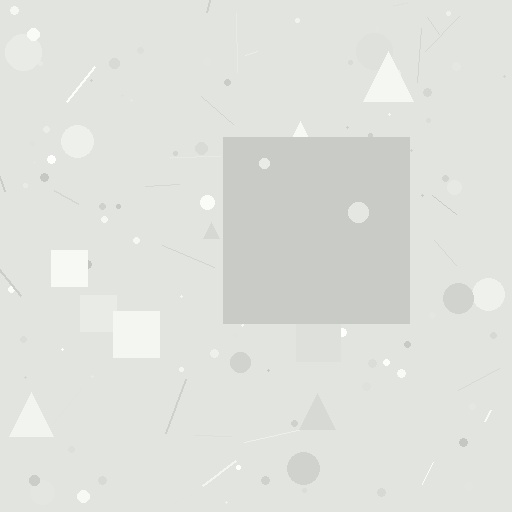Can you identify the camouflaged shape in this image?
The camouflaged shape is a square.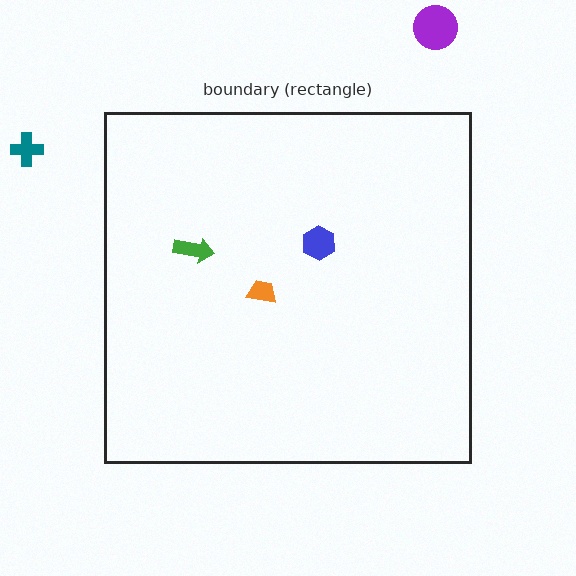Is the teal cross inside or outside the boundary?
Outside.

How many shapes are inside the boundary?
3 inside, 2 outside.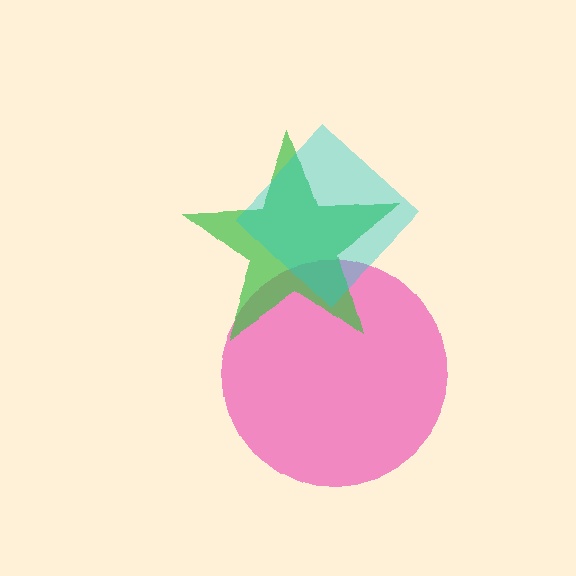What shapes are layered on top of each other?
The layered shapes are: a pink circle, a green star, a cyan diamond.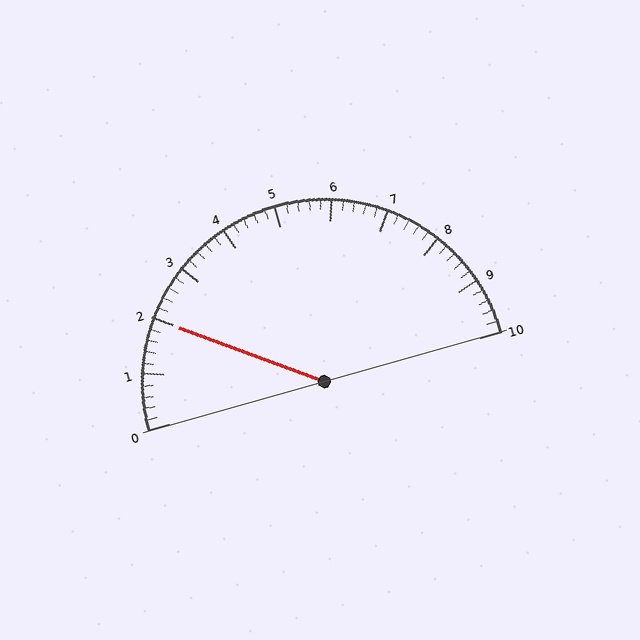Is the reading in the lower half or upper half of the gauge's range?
The reading is in the lower half of the range (0 to 10).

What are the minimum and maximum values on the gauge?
The gauge ranges from 0 to 10.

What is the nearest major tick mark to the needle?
The nearest major tick mark is 2.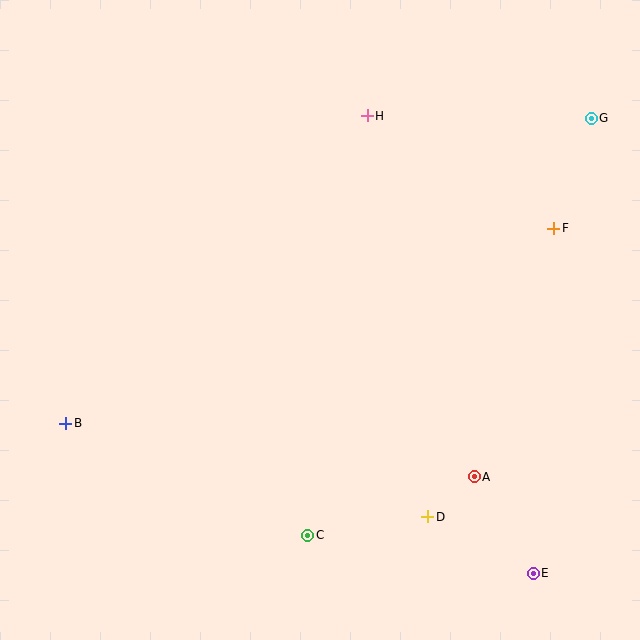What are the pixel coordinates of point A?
Point A is at (474, 477).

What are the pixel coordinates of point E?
Point E is at (533, 573).